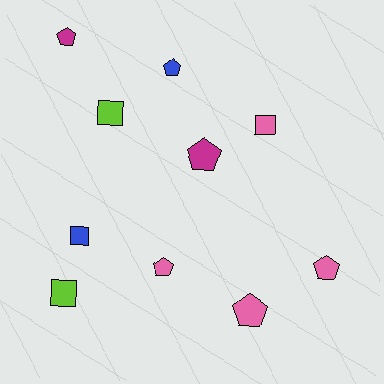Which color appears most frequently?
Pink, with 4 objects.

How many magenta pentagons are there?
There are 2 magenta pentagons.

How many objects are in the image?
There are 10 objects.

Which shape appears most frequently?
Pentagon, with 6 objects.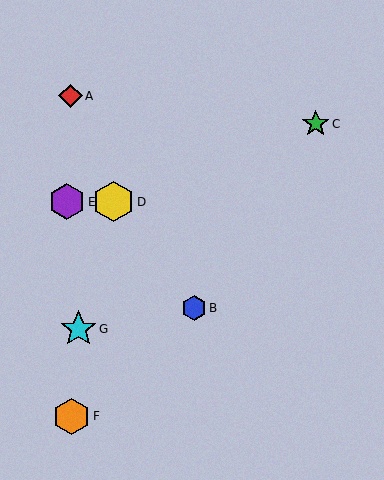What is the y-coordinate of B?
Object B is at y≈308.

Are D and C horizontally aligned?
No, D is at y≈202 and C is at y≈124.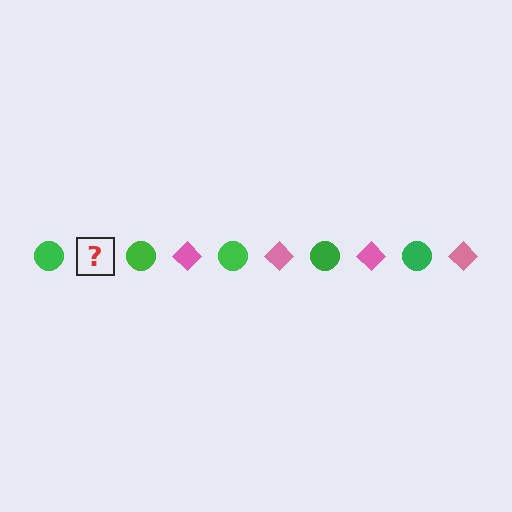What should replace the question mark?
The question mark should be replaced with a pink diamond.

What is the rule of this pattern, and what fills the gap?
The rule is that the pattern alternates between green circle and pink diamond. The gap should be filled with a pink diamond.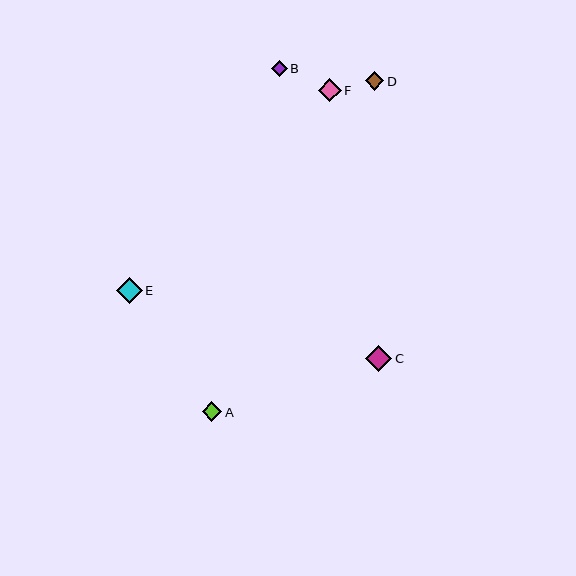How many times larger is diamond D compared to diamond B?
Diamond D is approximately 1.2 times the size of diamond B.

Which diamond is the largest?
Diamond E is the largest with a size of approximately 26 pixels.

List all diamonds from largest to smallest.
From largest to smallest: E, C, F, A, D, B.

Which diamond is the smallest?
Diamond B is the smallest with a size of approximately 16 pixels.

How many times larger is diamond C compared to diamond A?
Diamond C is approximately 1.4 times the size of diamond A.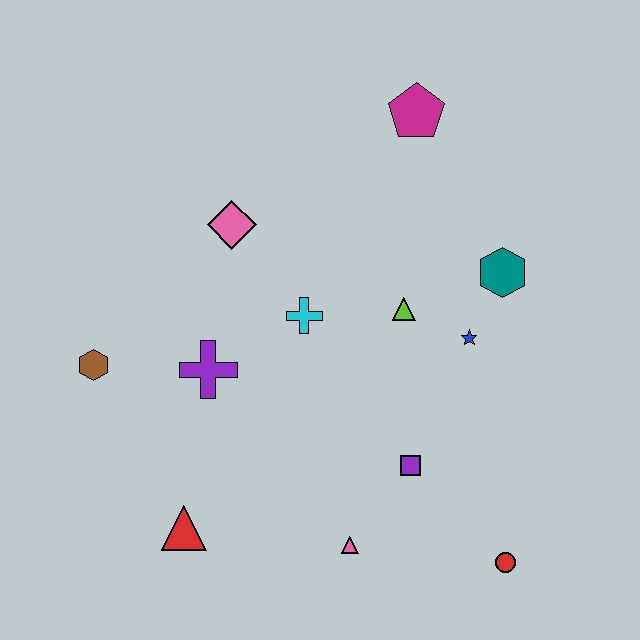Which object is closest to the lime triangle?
The blue star is closest to the lime triangle.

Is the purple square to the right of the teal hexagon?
No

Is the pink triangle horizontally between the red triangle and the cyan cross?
No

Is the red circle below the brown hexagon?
Yes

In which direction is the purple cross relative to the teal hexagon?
The purple cross is to the left of the teal hexagon.